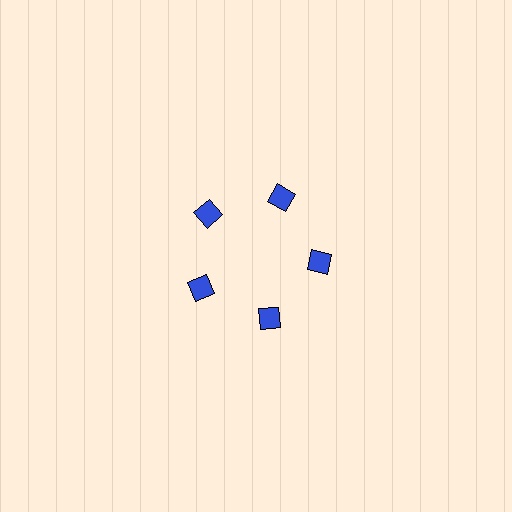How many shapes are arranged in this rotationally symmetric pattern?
There are 5 shapes, arranged in 5 groups of 1.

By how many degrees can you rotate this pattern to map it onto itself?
The pattern maps onto itself every 72 degrees of rotation.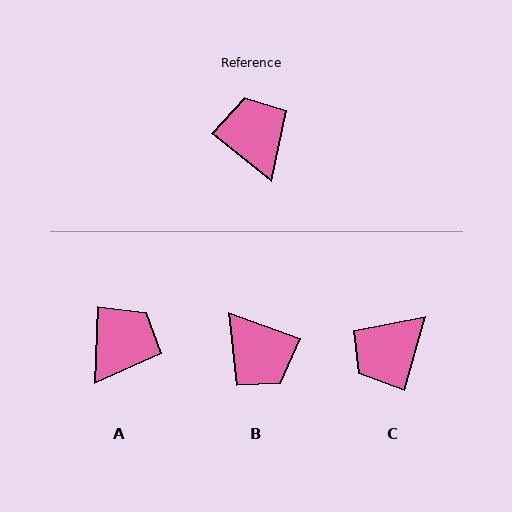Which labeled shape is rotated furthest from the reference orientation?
B, about 161 degrees away.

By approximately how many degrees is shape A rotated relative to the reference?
Approximately 54 degrees clockwise.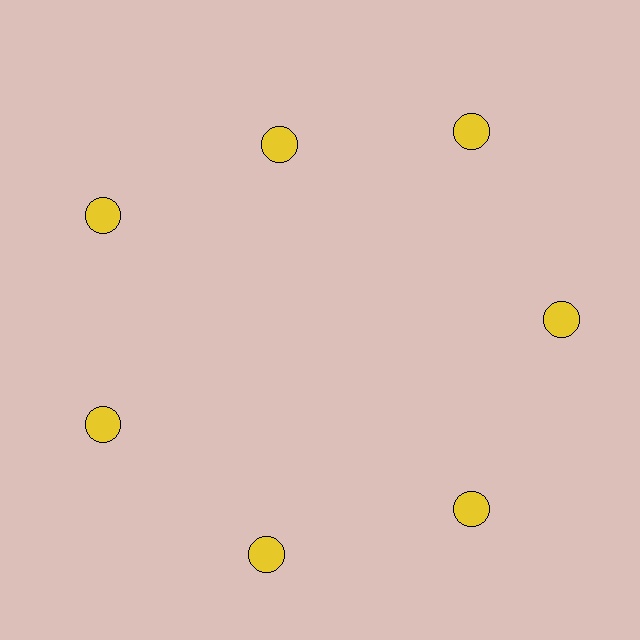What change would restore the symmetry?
The symmetry would be restored by moving it outward, back onto the ring so that all 7 circles sit at equal angles and equal distance from the center.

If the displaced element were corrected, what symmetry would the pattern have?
It would have 7-fold rotational symmetry — the pattern would map onto itself every 51 degrees.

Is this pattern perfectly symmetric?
No. The 7 yellow circles are arranged in a ring, but one element near the 12 o'clock position is pulled inward toward the center, breaking the 7-fold rotational symmetry.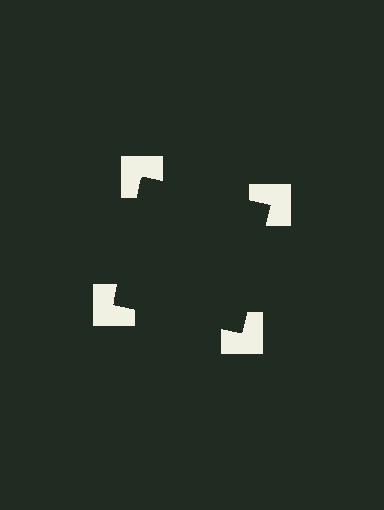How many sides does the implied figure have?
4 sides.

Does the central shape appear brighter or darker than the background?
It typically appears slightly darker than the background, even though no actual brightness change is drawn.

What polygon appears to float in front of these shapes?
An illusory square — its edges are inferred from the aligned wedge cuts in the notched squares, not physically drawn.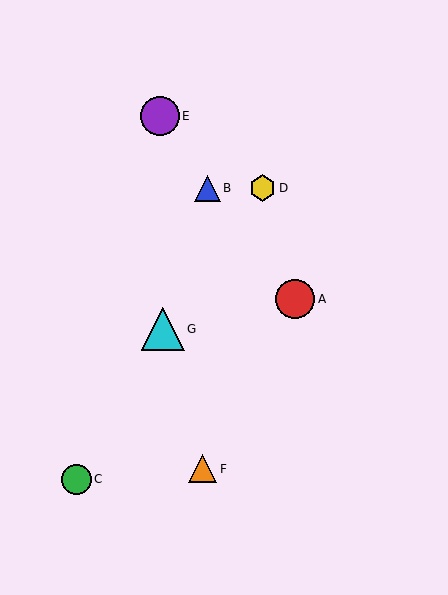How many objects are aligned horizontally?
2 objects (B, D) are aligned horizontally.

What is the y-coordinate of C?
Object C is at y≈479.